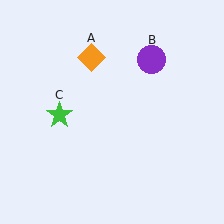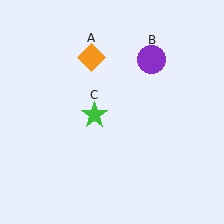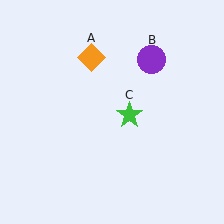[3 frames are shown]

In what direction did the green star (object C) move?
The green star (object C) moved right.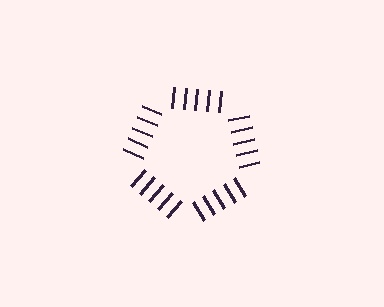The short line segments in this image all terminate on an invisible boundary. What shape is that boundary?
An illusory pentagon — the line segments terminate on its edges but no continuous stroke is drawn.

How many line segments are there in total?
25 — 5 along each of the 5 edges.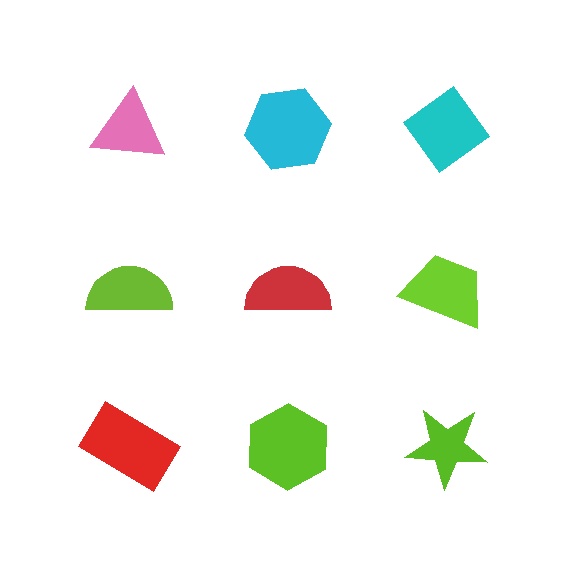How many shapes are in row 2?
3 shapes.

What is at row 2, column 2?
A red semicircle.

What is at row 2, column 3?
A lime trapezoid.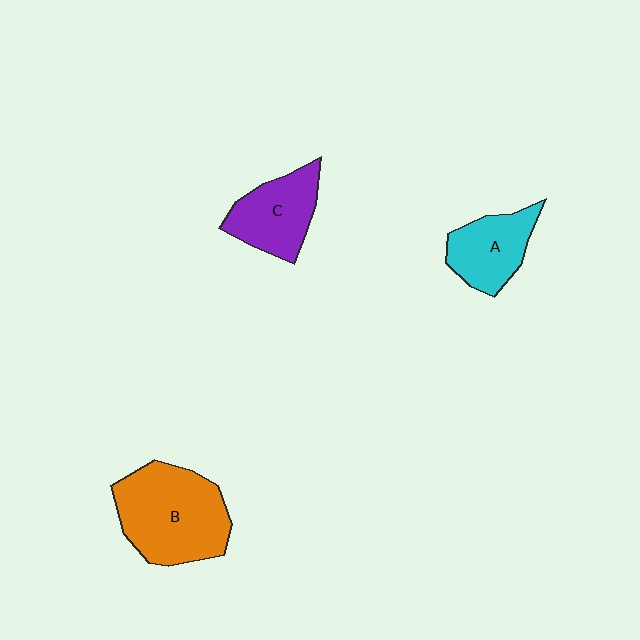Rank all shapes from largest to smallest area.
From largest to smallest: B (orange), C (purple), A (cyan).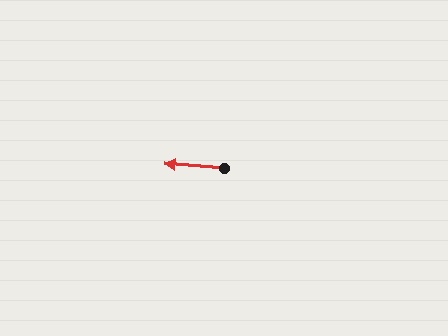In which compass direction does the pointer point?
West.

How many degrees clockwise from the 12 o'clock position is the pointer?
Approximately 274 degrees.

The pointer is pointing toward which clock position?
Roughly 9 o'clock.